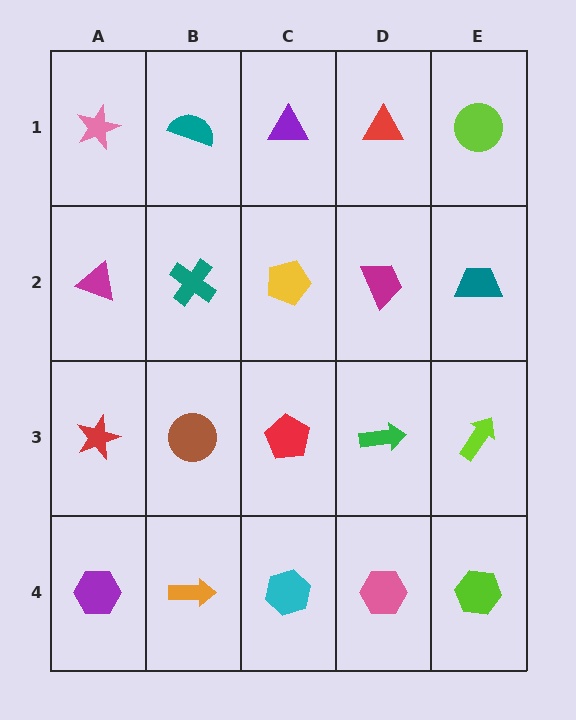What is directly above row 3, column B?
A teal cross.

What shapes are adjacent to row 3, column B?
A teal cross (row 2, column B), an orange arrow (row 4, column B), a red star (row 3, column A), a red pentagon (row 3, column C).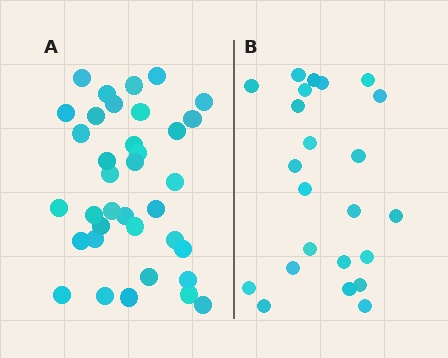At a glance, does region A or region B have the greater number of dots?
Region A (the left region) has more dots.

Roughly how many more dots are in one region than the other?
Region A has approximately 15 more dots than region B.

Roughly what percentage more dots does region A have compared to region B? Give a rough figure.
About 55% more.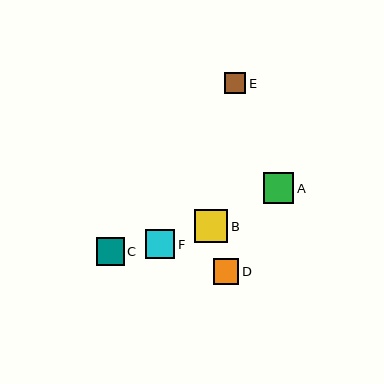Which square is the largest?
Square B is the largest with a size of approximately 33 pixels.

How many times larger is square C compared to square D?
Square C is approximately 1.1 times the size of square D.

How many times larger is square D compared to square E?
Square D is approximately 1.2 times the size of square E.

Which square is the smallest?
Square E is the smallest with a size of approximately 21 pixels.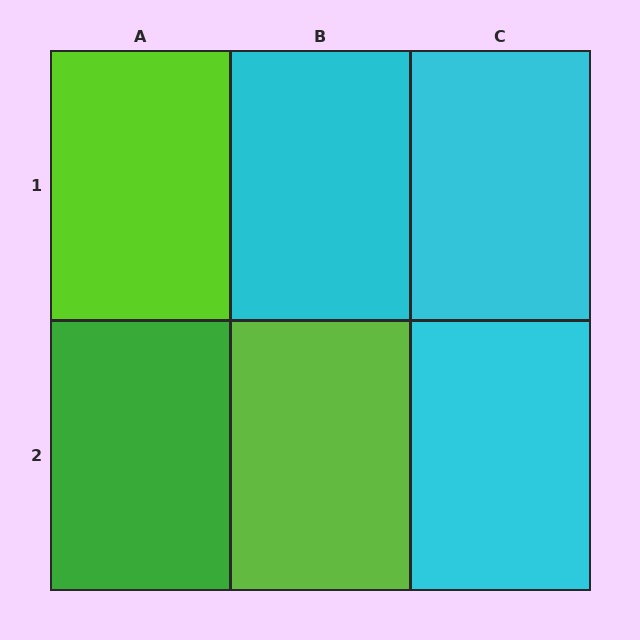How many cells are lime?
2 cells are lime.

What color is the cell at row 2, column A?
Green.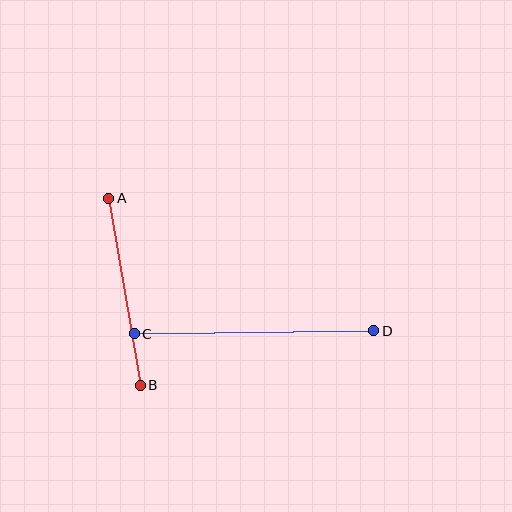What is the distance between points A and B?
The distance is approximately 190 pixels.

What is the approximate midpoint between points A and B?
The midpoint is at approximately (125, 292) pixels.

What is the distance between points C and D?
The distance is approximately 239 pixels.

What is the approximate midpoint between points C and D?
The midpoint is at approximately (254, 332) pixels.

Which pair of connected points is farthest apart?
Points C and D are farthest apart.